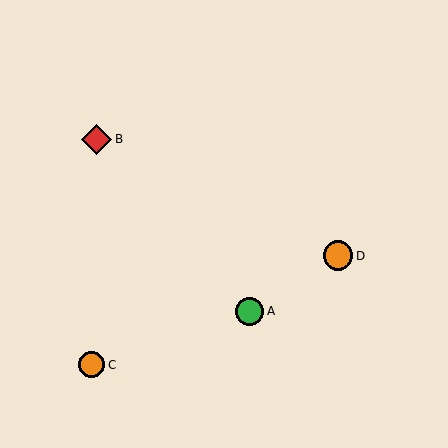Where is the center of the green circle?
The center of the green circle is at (250, 311).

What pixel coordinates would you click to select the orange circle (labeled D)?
Click at (338, 256) to select the orange circle D.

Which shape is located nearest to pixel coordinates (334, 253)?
The orange circle (labeled D) at (338, 256) is nearest to that location.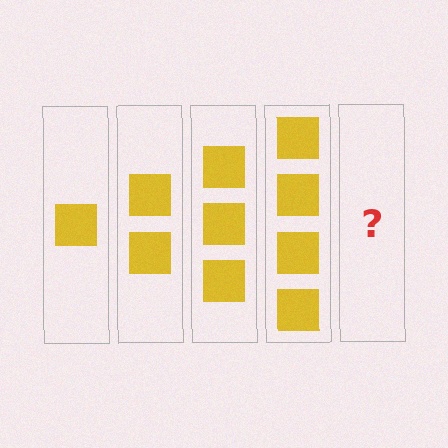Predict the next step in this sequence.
The next step is 5 squares.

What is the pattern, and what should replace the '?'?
The pattern is that each step adds one more square. The '?' should be 5 squares.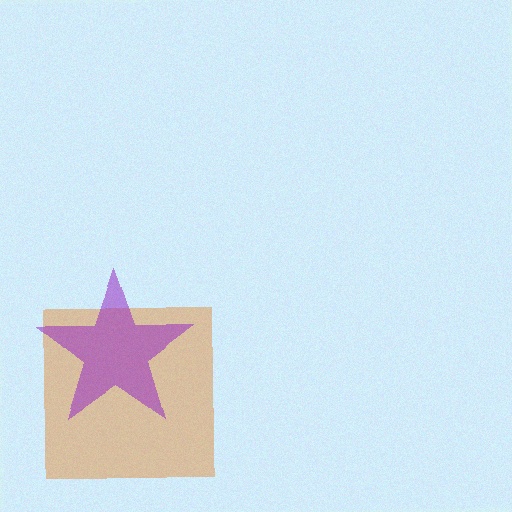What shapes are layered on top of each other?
The layered shapes are: an orange square, a purple star.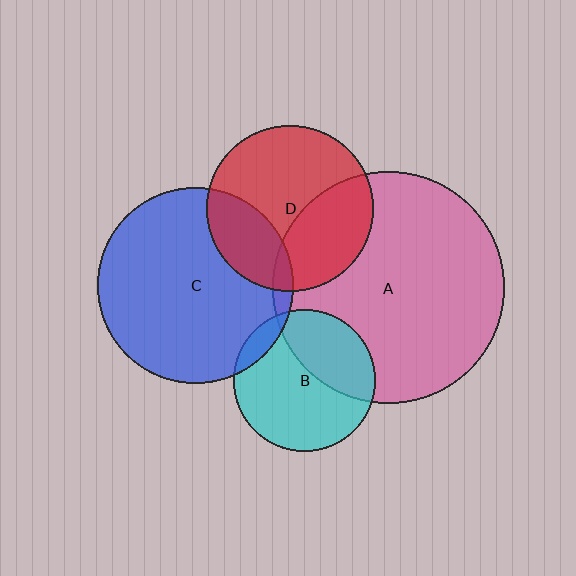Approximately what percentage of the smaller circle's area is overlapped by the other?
Approximately 10%.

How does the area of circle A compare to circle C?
Approximately 1.4 times.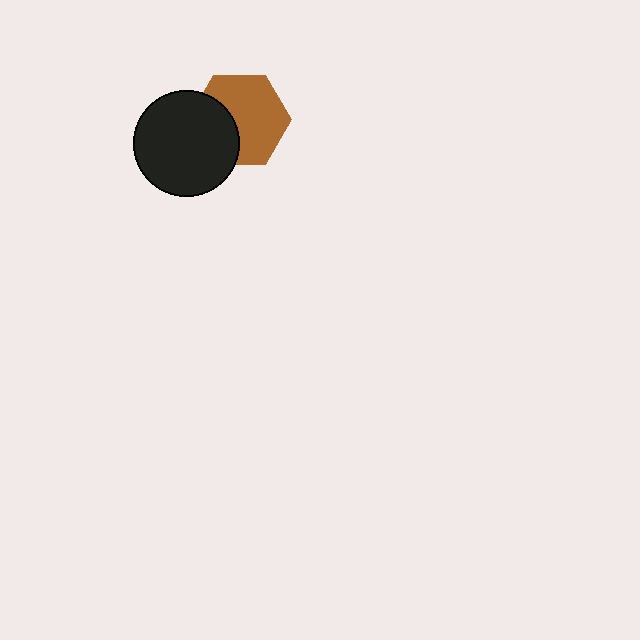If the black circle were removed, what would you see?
You would see the complete brown hexagon.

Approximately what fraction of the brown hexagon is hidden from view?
Roughly 35% of the brown hexagon is hidden behind the black circle.